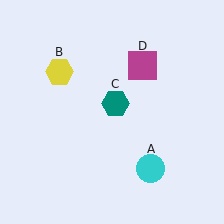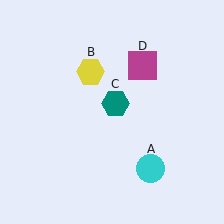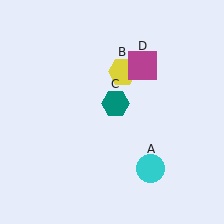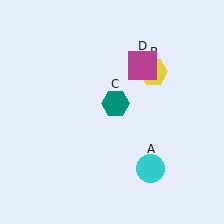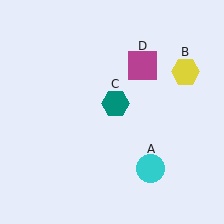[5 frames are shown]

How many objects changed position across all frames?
1 object changed position: yellow hexagon (object B).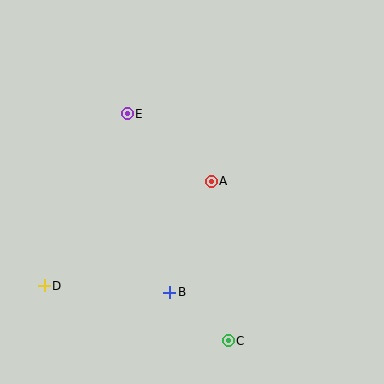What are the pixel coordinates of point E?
Point E is at (127, 114).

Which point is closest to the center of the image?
Point A at (211, 181) is closest to the center.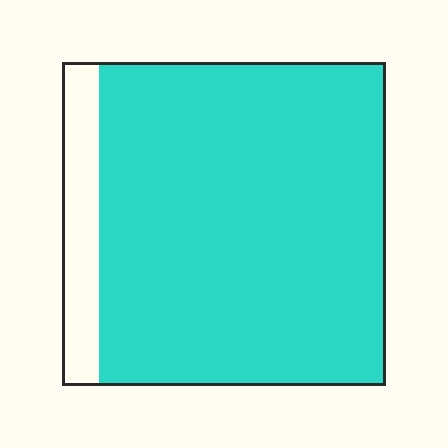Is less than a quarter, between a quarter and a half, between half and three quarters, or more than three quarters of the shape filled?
More than three quarters.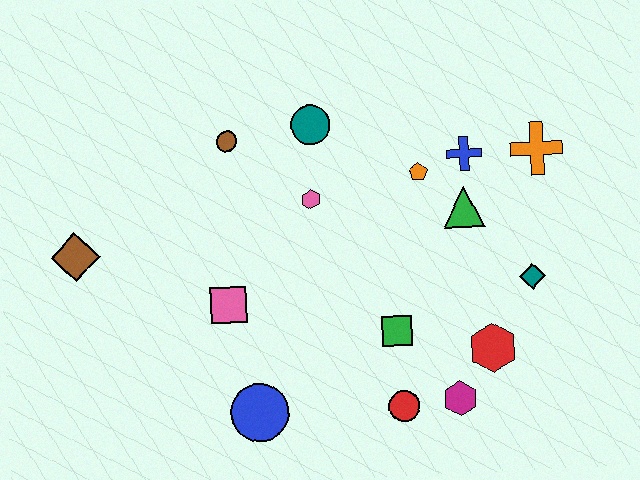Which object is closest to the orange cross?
The blue cross is closest to the orange cross.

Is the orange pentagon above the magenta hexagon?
Yes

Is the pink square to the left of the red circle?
Yes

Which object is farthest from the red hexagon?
The brown diamond is farthest from the red hexagon.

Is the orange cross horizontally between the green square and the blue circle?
No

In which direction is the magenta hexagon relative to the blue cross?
The magenta hexagon is below the blue cross.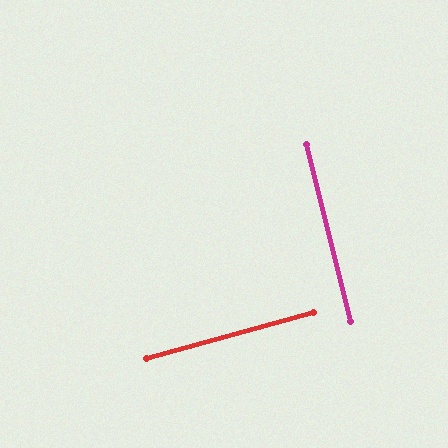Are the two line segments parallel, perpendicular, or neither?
Perpendicular — they meet at approximately 89°.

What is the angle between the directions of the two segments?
Approximately 89 degrees.